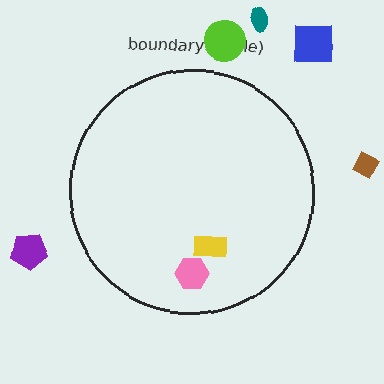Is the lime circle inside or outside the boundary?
Outside.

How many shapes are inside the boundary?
2 inside, 5 outside.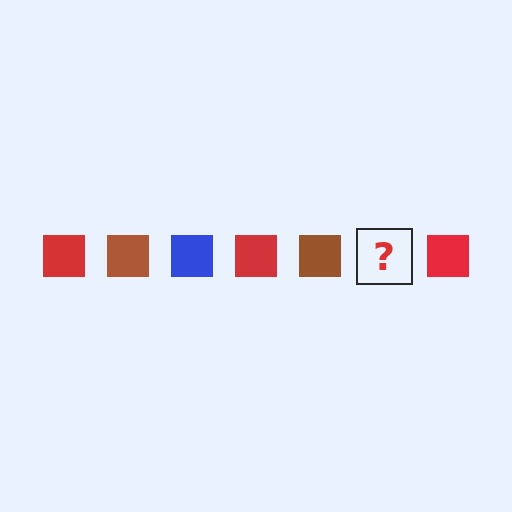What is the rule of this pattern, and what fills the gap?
The rule is that the pattern cycles through red, brown, blue squares. The gap should be filled with a blue square.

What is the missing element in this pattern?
The missing element is a blue square.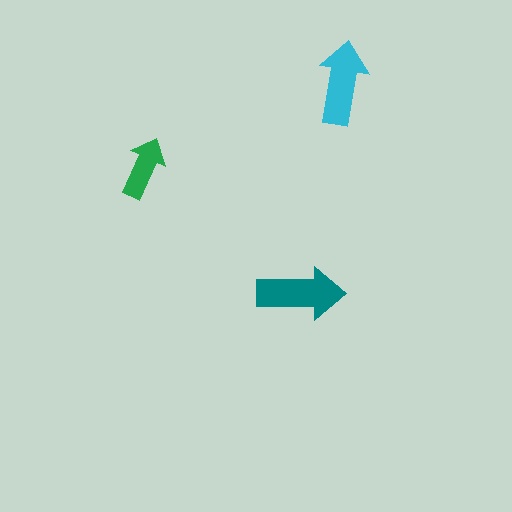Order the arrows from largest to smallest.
the teal one, the cyan one, the green one.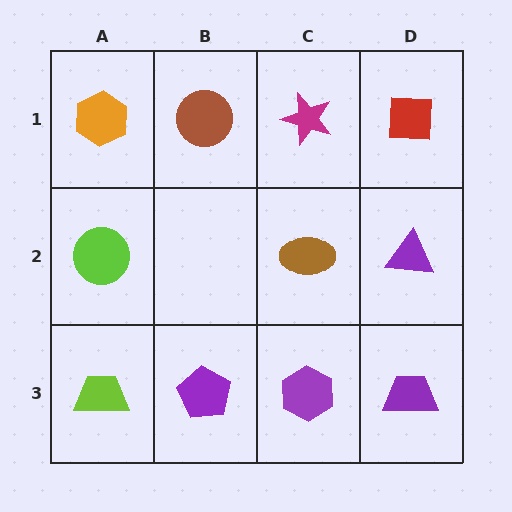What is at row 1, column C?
A magenta star.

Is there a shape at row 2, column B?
No, that cell is empty.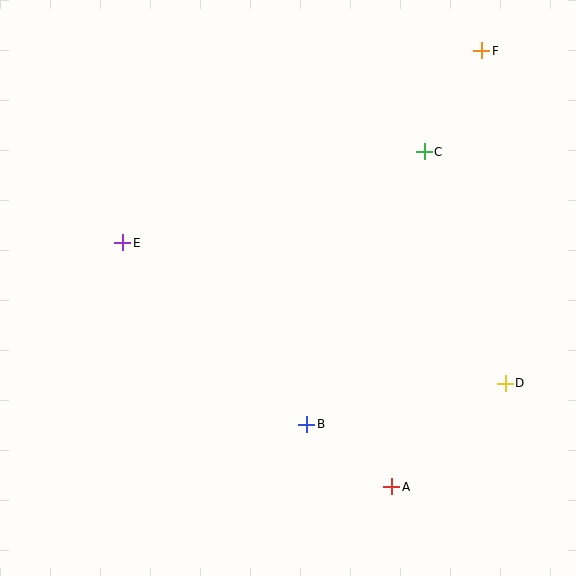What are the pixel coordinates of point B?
Point B is at (307, 424).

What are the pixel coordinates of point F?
Point F is at (482, 51).